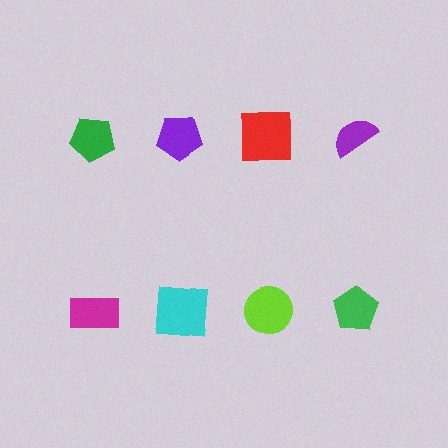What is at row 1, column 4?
A purple semicircle.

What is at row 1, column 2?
A purple pentagon.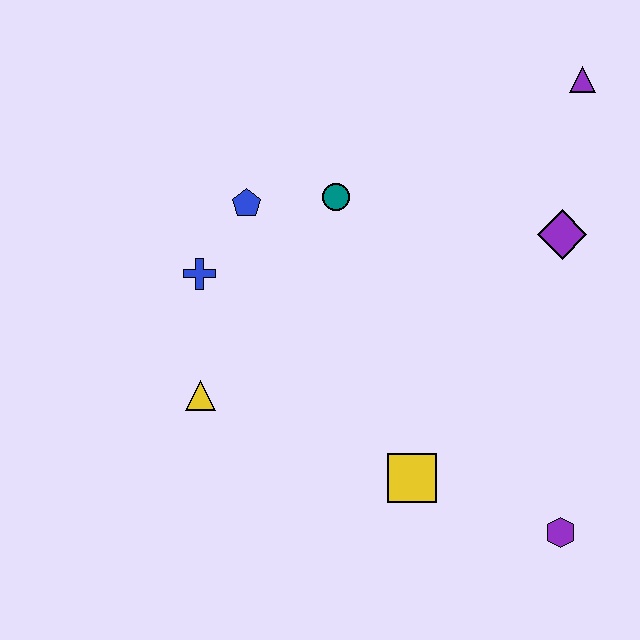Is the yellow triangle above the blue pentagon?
No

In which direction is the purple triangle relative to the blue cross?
The purple triangle is to the right of the blue cross.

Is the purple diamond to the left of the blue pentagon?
No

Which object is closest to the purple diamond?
The purple triangle is closest to the purple diamond.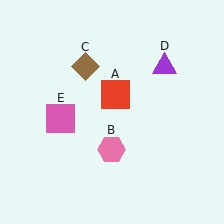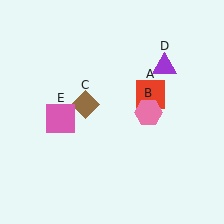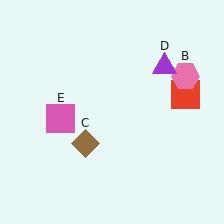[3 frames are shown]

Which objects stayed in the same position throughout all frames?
Purple triangle (object D) and pink square (object E) remained stationary.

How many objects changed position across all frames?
3 objects changed position: red square (object A), pink hexagon (object B), brown diamond (object C).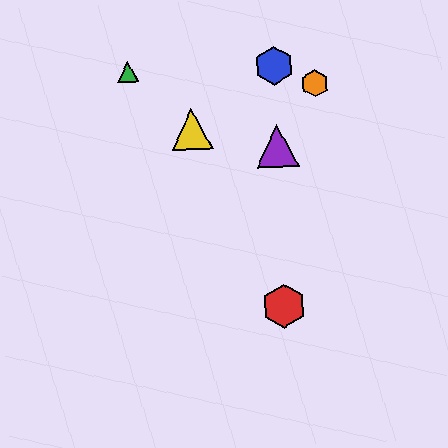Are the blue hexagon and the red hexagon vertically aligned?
Yes, both are at x≈274.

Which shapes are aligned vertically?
The red hexagon, the blue hexagon, the purple triangle are aligned vertically.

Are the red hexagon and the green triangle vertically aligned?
No, the red hexagon is at x≈284 and the green triangle is at x≈128.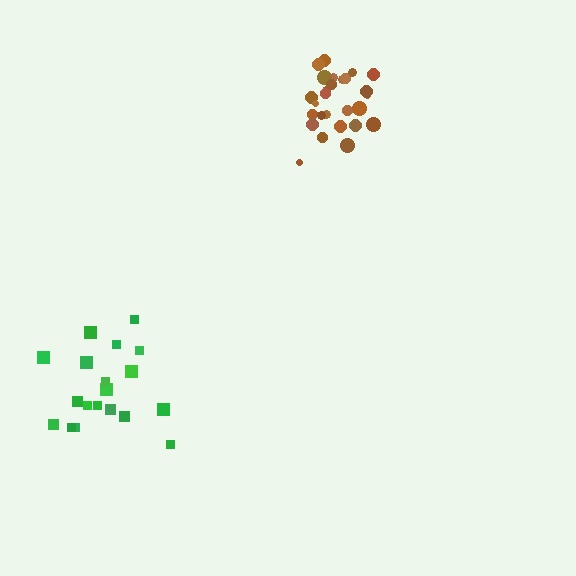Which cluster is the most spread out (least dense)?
Green.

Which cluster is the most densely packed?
Brown.